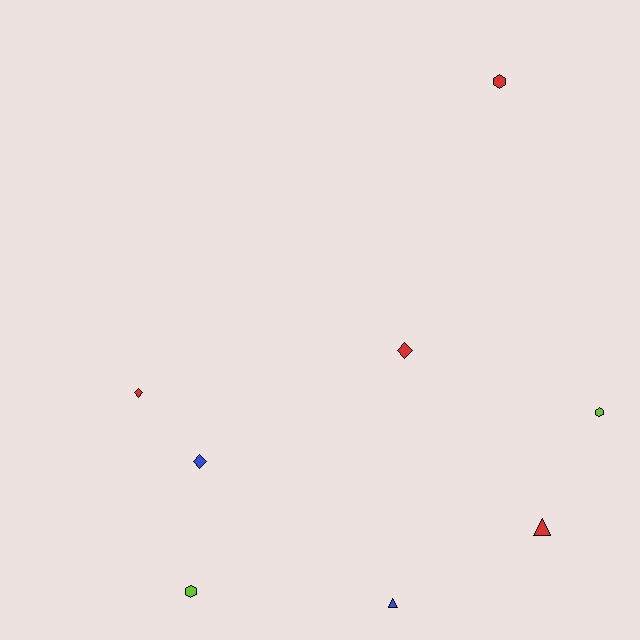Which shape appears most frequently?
Diamond, with 3 objects.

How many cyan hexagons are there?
There are no cyan hexagons.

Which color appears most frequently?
Red, with 4 objects.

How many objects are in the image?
There are 8 objects.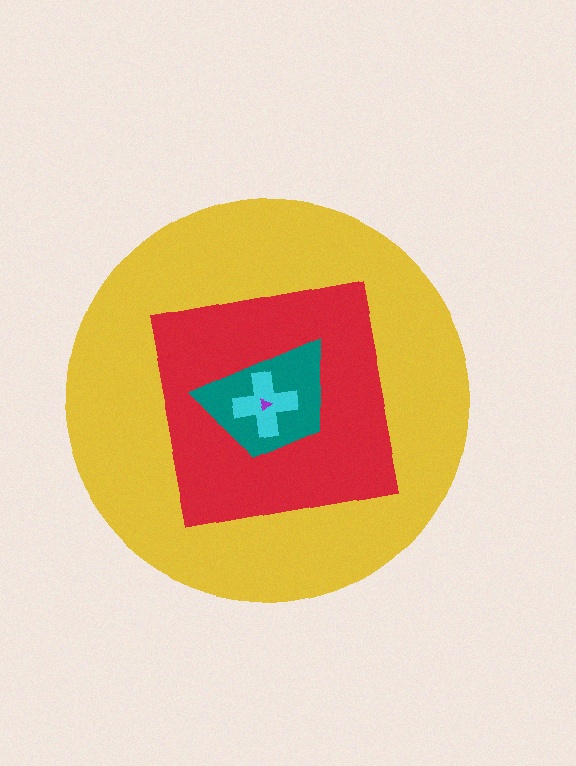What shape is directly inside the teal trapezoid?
The cyan cross.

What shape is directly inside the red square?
The teal trapezoid.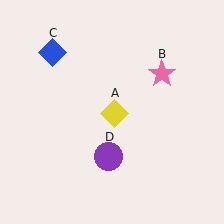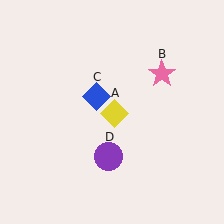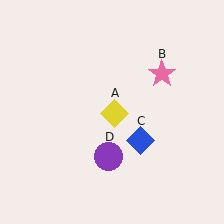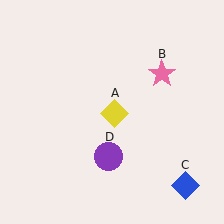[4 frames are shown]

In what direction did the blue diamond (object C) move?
The blue diamond (object C) moved down and to the right.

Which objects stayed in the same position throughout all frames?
Yellow diamond (object A) and pink star (object B) and purple circle (object D) remained stationary.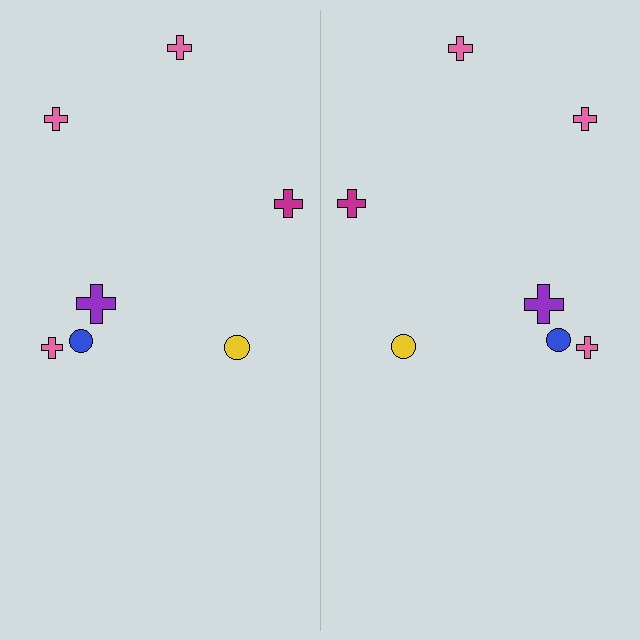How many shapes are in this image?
There are 14 shapes in this image.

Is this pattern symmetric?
Yes, this pattern has bilateral (reflection) symmetry.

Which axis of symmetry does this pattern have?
The pattern has a vertical axis of symmetry running through the center of the image.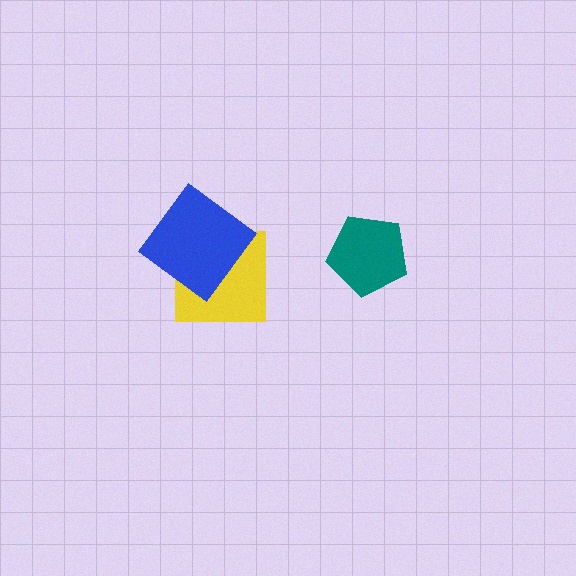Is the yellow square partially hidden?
Yes, it is partially covered by another shape.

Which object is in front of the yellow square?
The blue diamond is in front of the yellow square.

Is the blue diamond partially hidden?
No, no other shape covers it.